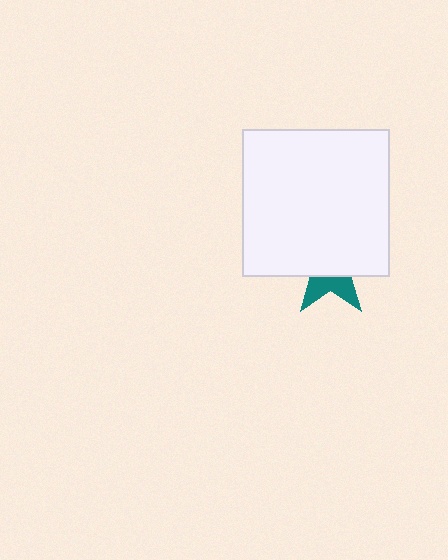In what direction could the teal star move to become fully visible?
The teal star could move down. That would shift it out from behind the white square entirely.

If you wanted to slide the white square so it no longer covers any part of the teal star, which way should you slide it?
Slide it up — that is the most direct way to separate the two shapes.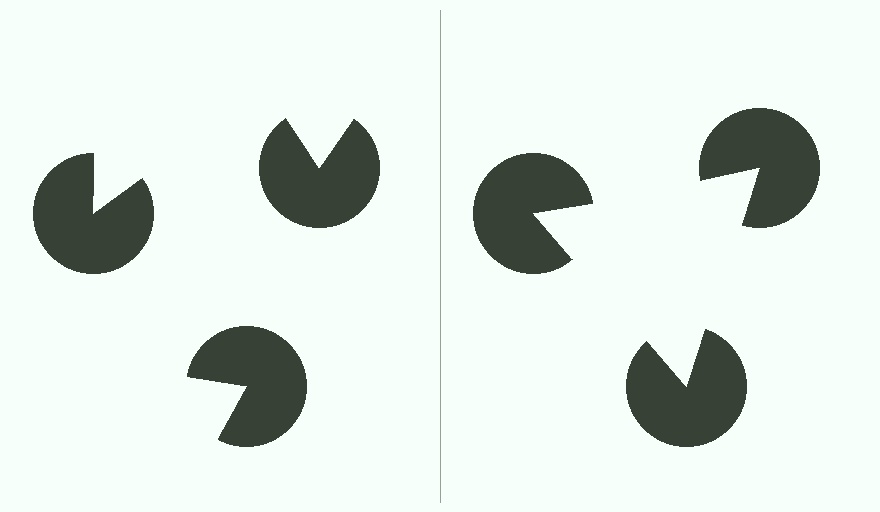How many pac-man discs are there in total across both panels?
6 — 3 on each side.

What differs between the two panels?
The pac-man discs are positioned identically on both sides; only the wedge orientations differ. On the right they align to a triangle; on the left they are misaligned.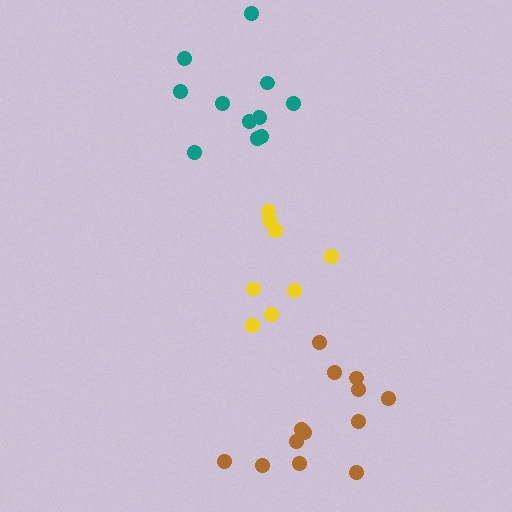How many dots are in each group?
Group 1: 13 dots, Group 2: 11 dots, Group 3: 8 dots (32 total).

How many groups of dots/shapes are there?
There are 3 groups.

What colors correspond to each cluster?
The clusters are colored: brown, teal, yellow.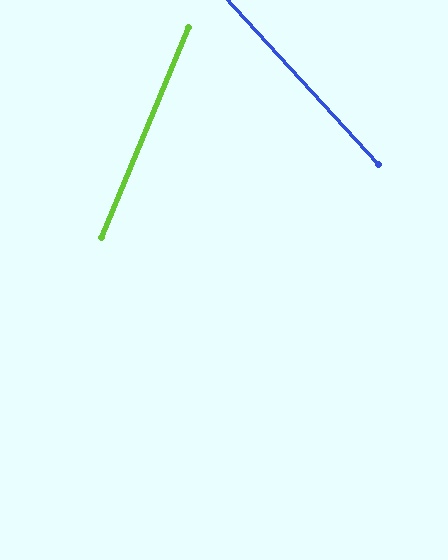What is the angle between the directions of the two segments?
Approximately 65 degrees.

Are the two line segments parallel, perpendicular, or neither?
Neither parallel nor perpendicular — they differ by about 65°.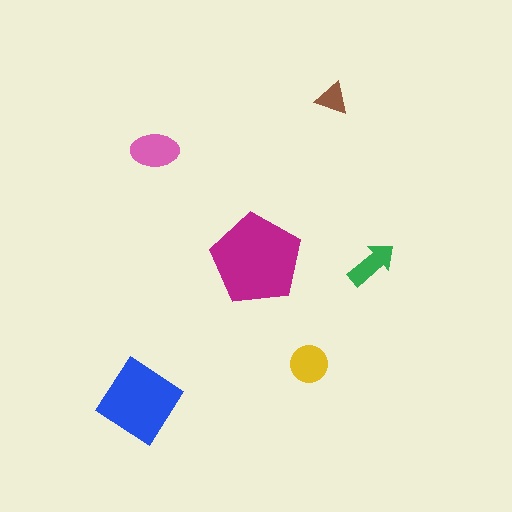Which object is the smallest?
The brown triangle.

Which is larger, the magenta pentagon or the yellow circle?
The magenta pentagon.